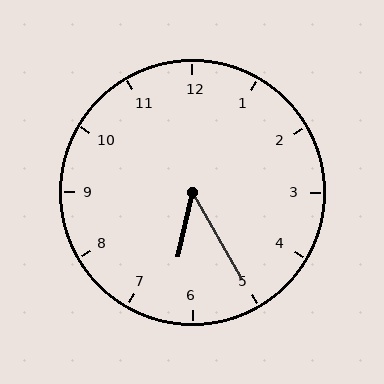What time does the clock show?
6:25.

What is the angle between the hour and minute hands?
Approximately 42 degrees.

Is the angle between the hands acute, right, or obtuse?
It is acute.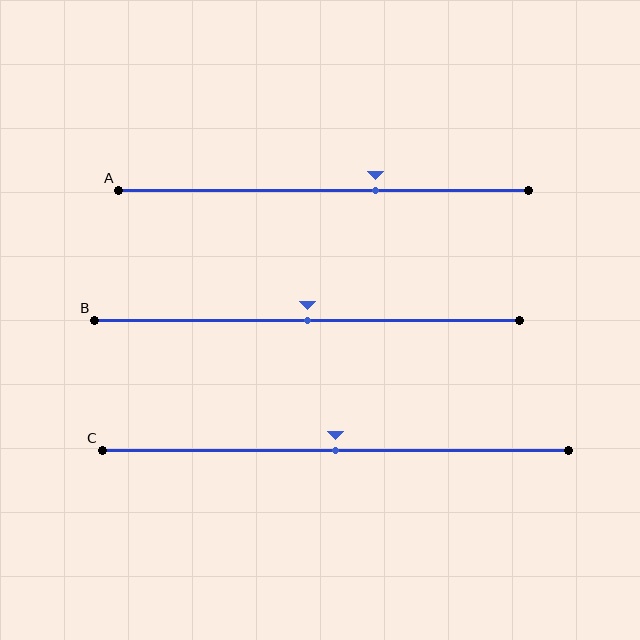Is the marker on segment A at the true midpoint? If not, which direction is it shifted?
No, the marker on segment A is shifted to the right by about 13% of the segment length.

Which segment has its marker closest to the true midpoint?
Segment B has its marker closest to the true midpoint.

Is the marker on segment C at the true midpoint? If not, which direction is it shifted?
Yes, the marker on segment C is at the true midpoint.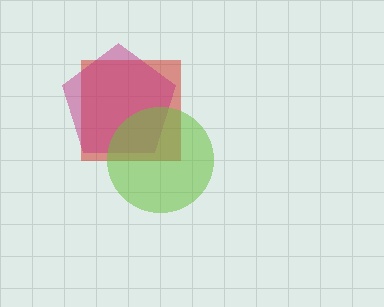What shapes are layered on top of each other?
The layered shapes are: a red square, a magenta pentagon, a lime circle.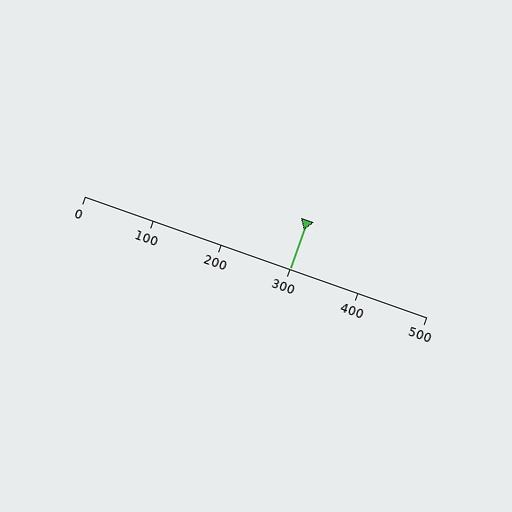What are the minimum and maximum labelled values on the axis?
The axis runs from 0 to 500.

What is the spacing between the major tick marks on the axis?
The major ticks are spaced 100 apart.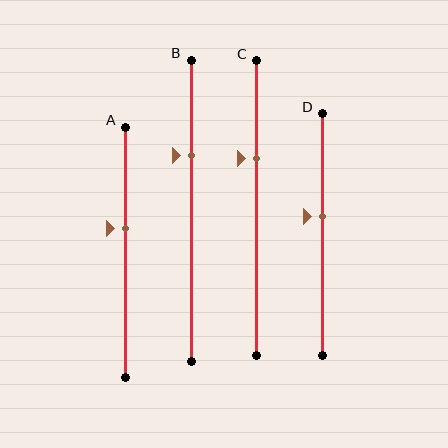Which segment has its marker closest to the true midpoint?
Segment D has its marker closest to the true midpoint.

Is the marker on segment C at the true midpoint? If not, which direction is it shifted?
No, the marker on segment C is shifted upward by about 17% of the segment length.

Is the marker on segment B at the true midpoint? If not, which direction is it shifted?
No, the marker on segment B is shifted upward by about 18% of the segment length.